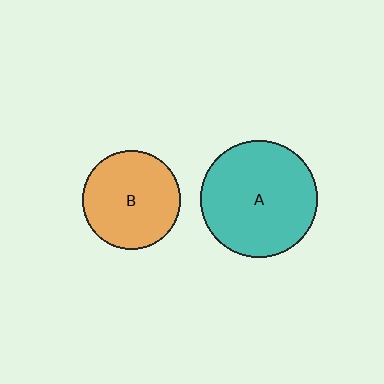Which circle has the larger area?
Circle A (teal).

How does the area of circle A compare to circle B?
Approximately 1.4 times.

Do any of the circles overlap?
No, none of the circles overlap.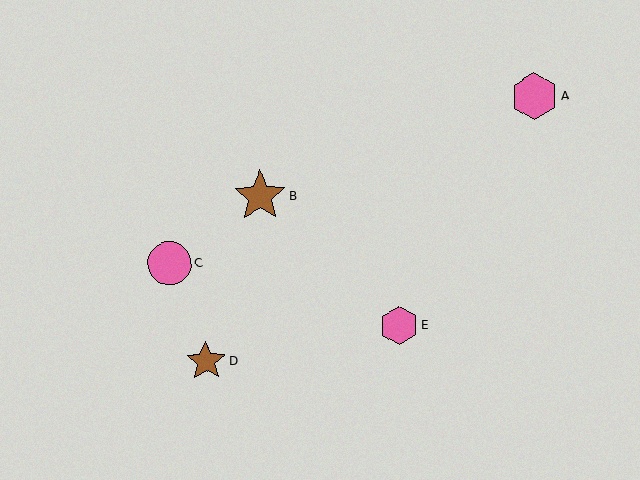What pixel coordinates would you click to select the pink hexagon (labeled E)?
Click at (399, 325) to select the pink hexagon E.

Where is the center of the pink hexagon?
The center of the pink hexagon is at (399, 325).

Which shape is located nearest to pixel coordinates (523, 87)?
The pink hexagon (labeled A) at (535, 96) is nearest to that location.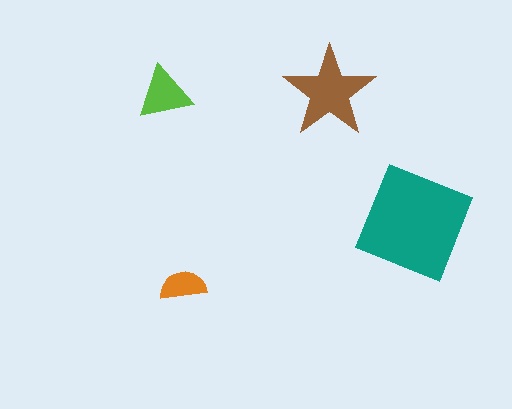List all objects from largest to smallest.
The teal diamond, the brown star, the lime triangle, the orange semicircle.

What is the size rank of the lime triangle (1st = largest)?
3rd.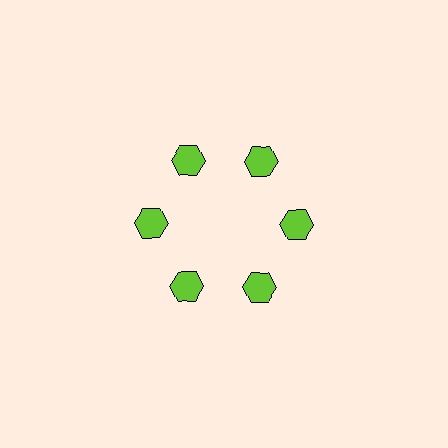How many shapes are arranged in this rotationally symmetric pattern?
There are 6 shapes, arranged in 6 groups of 1.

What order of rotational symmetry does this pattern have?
This pattern has 6-fold rotational symmetry.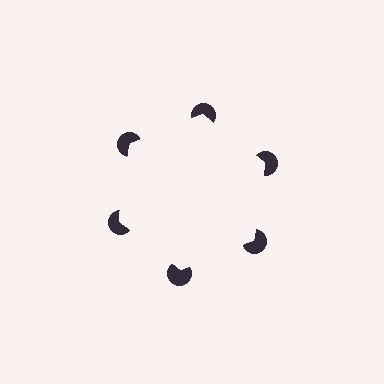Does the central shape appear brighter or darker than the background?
It typically appears slightly brighter than the background, even though no actual brightness change is drawn.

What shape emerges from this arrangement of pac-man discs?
An illusory hexagon — its edges are inferred from the aligned wedge cuts in the pac-man discs, not physically drawn.